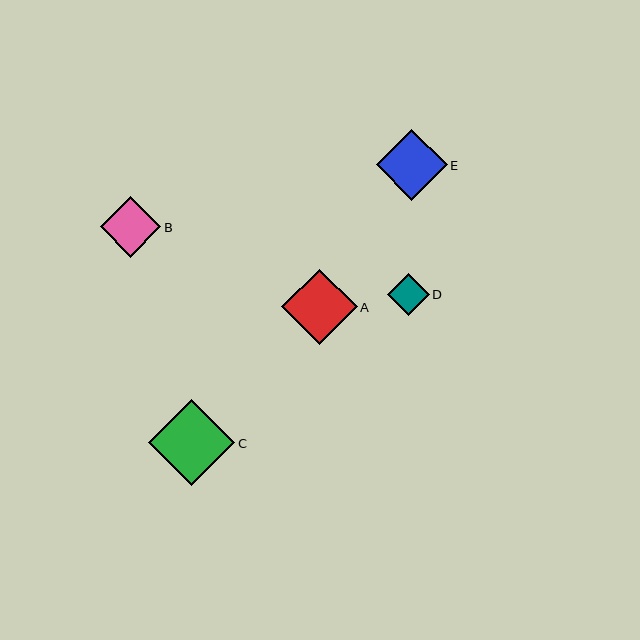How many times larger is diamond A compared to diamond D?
Diamond A is approximately 1.8 times the size of diamond D.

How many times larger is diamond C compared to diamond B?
Diamond C is approximately 1.4 times the size of diamond B.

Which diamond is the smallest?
Diamond D is the smallest with a size of approximately 42 pixels.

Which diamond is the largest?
Diamond C is the largest with a size of approximately 86 pixels.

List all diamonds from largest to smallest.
From largest to smallest: C, A, E, B, D.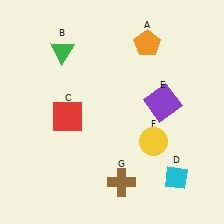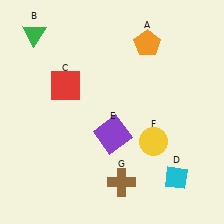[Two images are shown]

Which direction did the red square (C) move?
The red square (C) moved up.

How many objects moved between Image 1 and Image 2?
3 objects moved between the two images.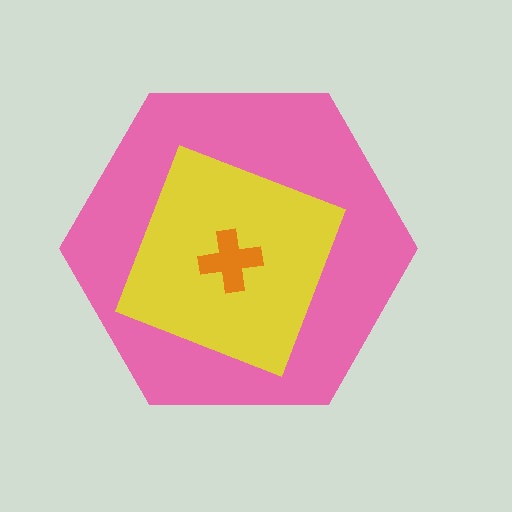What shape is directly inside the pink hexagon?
The yellow diamond.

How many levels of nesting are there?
3.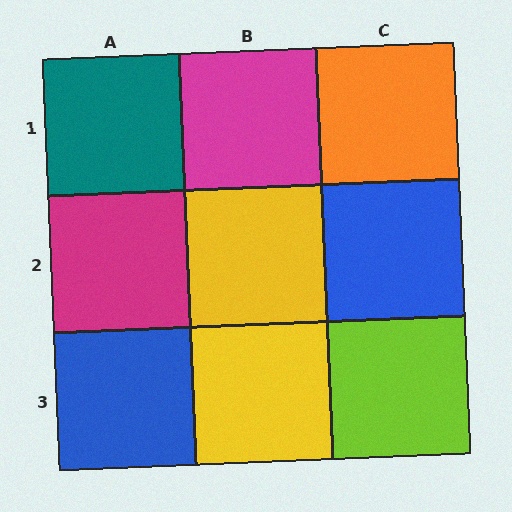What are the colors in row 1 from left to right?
Teal, magenta, orange.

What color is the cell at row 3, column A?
Blue.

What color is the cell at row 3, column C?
Lime.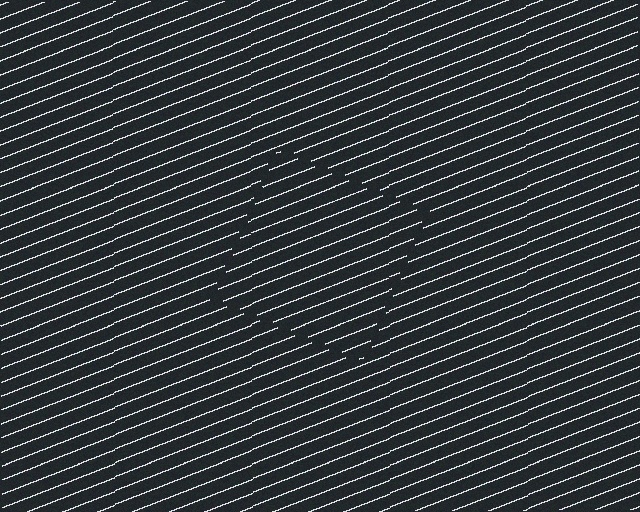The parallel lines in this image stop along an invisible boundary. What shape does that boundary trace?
An illusory square. The interior of the shape contains the same grating, shifted by half a period — the contour is defined by the phase discontinuity where line-ends from the inner and outer gratings abut.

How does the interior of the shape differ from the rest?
The interior of the shape contains the same grating, shifted by half a period — the contour is defined by the phase discontinuity where line-ends from the inner and outer gratings abut.